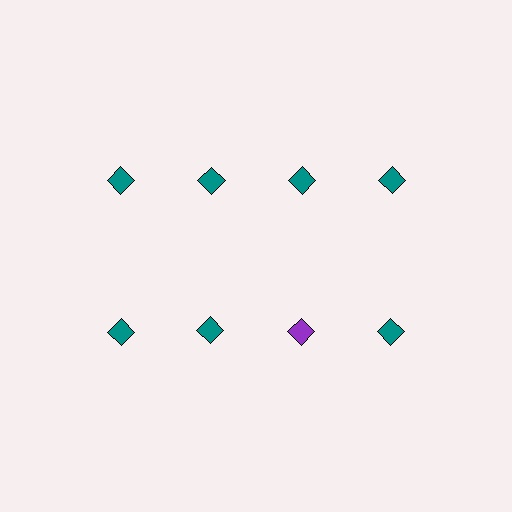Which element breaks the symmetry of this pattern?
The purple diamond in the second row, center column breaks the symmetry. All other shapes are teal diamonds.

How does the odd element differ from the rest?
It has a different color: purple instead of teal.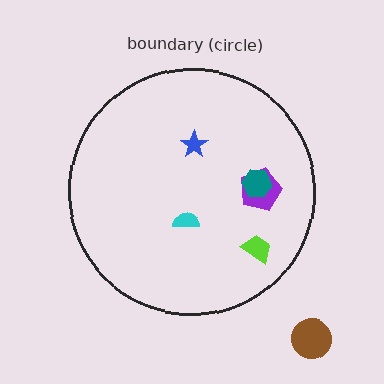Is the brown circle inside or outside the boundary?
Outside.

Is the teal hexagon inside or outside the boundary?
Inside.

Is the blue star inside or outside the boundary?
Inside.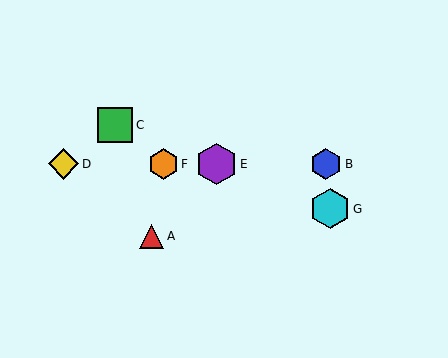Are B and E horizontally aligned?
Yes, both are at y≈164.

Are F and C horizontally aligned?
No, F is at y≈164 and C is at y≈125.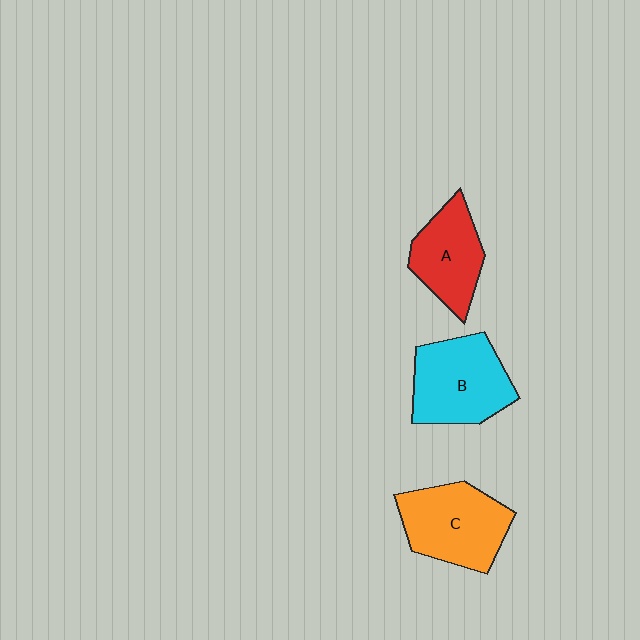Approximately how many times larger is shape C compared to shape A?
Approximately 1.3 times.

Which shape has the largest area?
Shape B (cyan).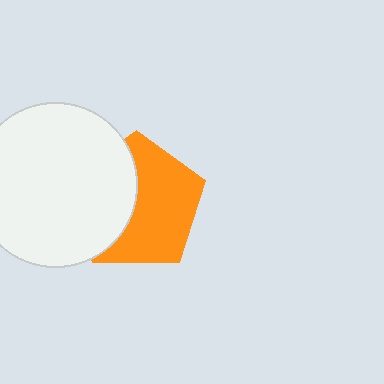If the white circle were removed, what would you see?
You would see the complete orange pentagon.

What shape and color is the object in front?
The object in front is a white circle.